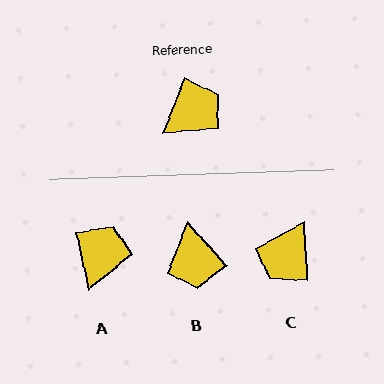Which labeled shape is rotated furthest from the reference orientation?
C, about 156 degrees away.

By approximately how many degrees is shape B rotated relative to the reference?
Approximately 116 degrees clockwise.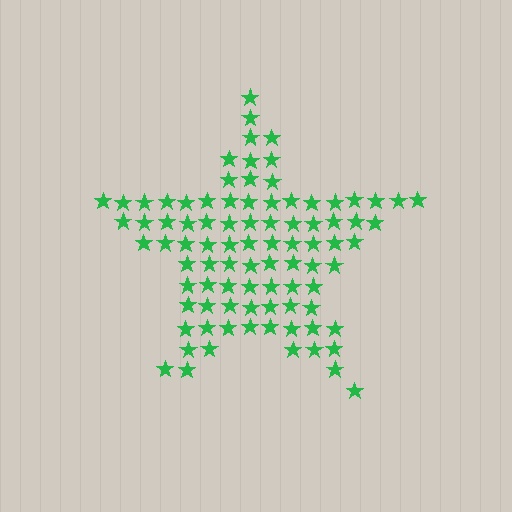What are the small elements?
The small elements are stars.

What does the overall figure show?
The overall figure shows a star.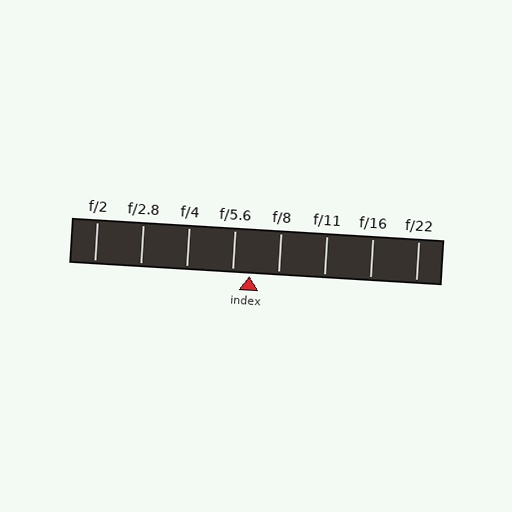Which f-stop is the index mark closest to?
The index mark is closest to f/5.6.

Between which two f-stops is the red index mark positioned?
The index mark is between f/5.6 and f/8.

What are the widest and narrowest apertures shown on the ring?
The widest aperture shown is f/2 and the narrowest is f/22.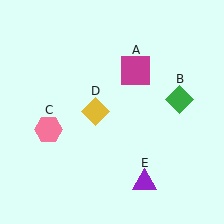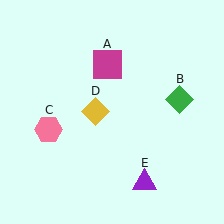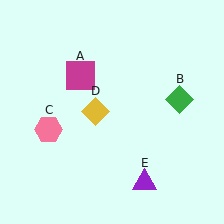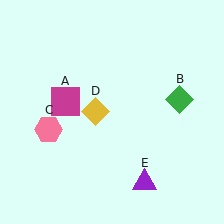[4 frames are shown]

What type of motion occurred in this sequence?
The magenta square (object A) rotated counterclockwise around the center of the scene.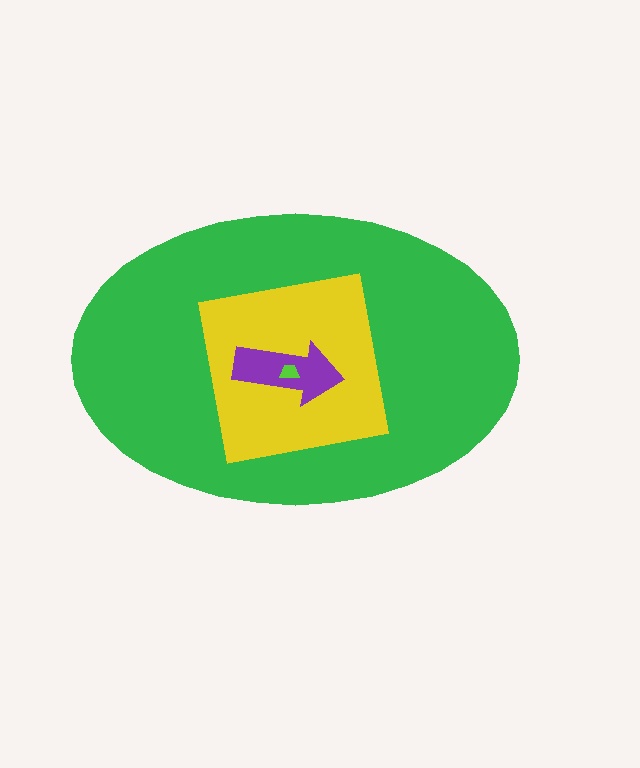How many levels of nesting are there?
4.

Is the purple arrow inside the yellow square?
Yes.